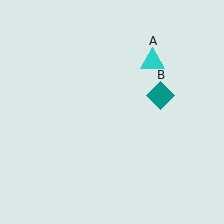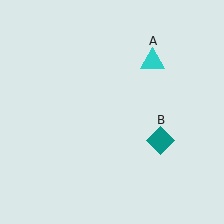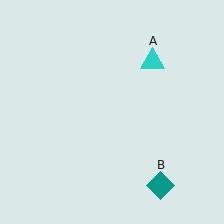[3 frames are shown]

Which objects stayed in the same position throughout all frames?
Cyan triangle (object A) remained stationary.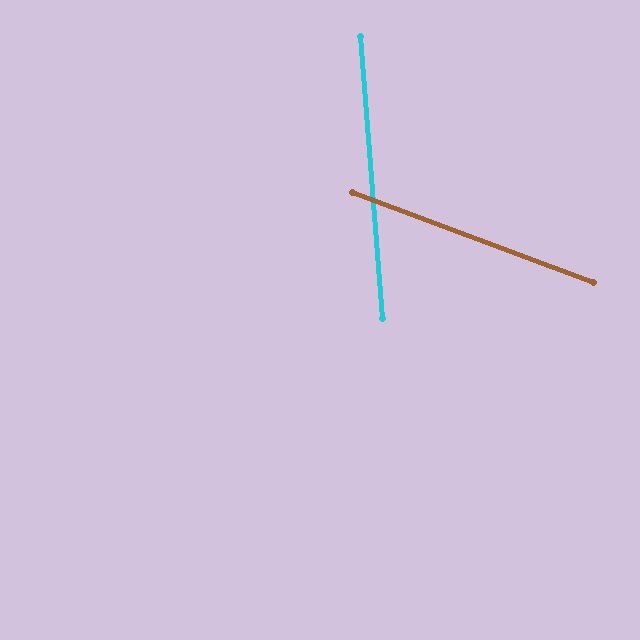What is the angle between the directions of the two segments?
Approximately 65 degrees.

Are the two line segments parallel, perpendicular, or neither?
Neither parallel nor perpendicular — they differ by about 65°.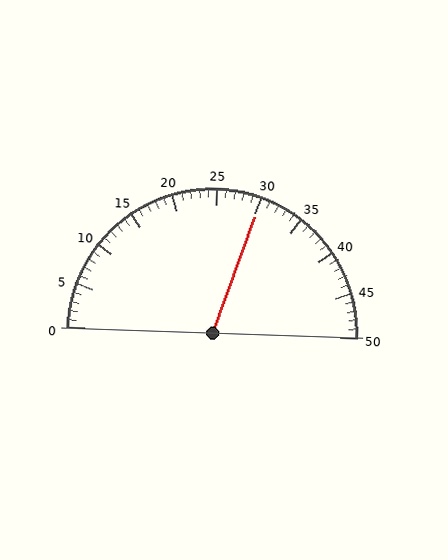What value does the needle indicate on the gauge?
The needle indicates approximately 30.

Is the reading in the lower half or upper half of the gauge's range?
The reading is in the upper half of the range (0 to 50).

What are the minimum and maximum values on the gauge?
The gauge ranges from 0 to 50.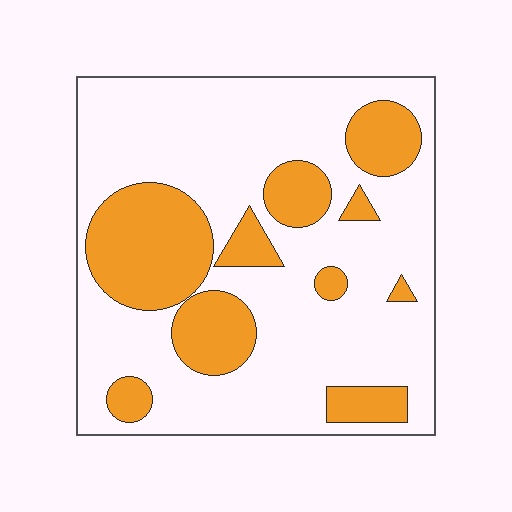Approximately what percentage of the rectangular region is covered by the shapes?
Approximately 30%.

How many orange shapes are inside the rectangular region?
10.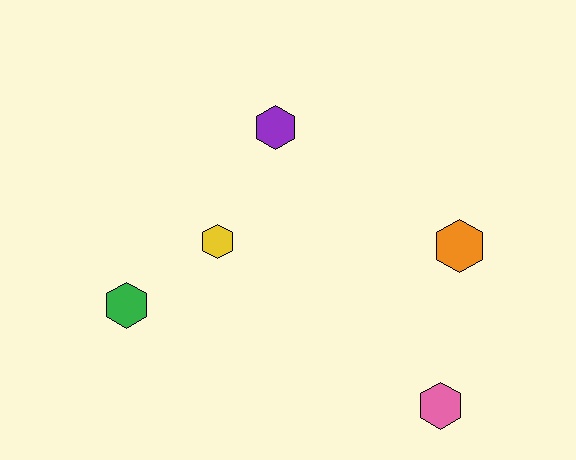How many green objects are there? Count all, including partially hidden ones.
There is 1 green object.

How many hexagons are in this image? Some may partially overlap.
There are 5 hexagons.